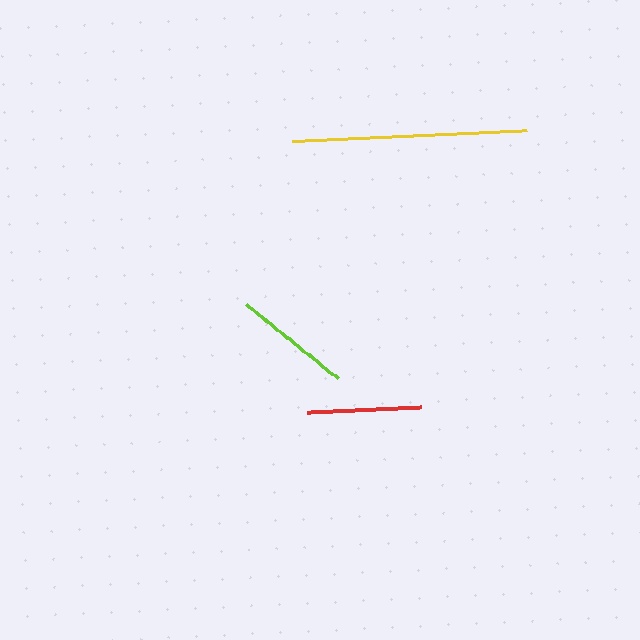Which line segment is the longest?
The yellow line is the longest at approximately 235 pixels.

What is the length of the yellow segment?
The yellow segment is approximately 235 pixels long.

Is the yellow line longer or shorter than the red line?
The yellow line is longer than the red line.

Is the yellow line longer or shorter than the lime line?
The yellow line is longer than the lime line.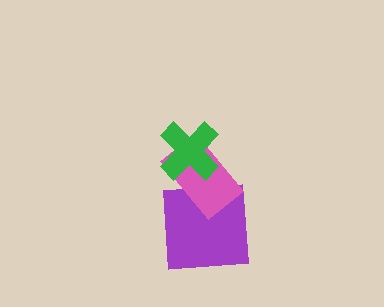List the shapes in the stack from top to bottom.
From top to bottom: the green cross, the pink rectangle, the purple square.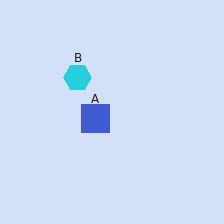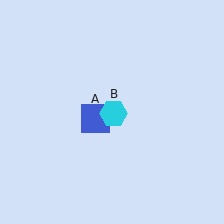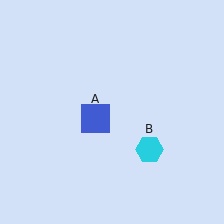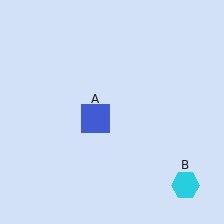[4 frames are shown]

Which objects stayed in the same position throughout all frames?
Blue square (object A) remained stationary.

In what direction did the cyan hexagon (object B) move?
The cyan hexagon (object B) moved down and to the right.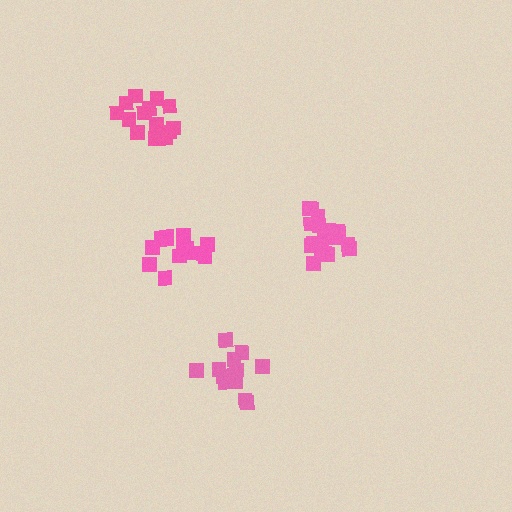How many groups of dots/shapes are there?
There are 4 groups.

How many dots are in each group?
Group 1: 14 dots, Group 2: 14 dots, Group 3: 17 dots, Group 4: 12 dots (57 total).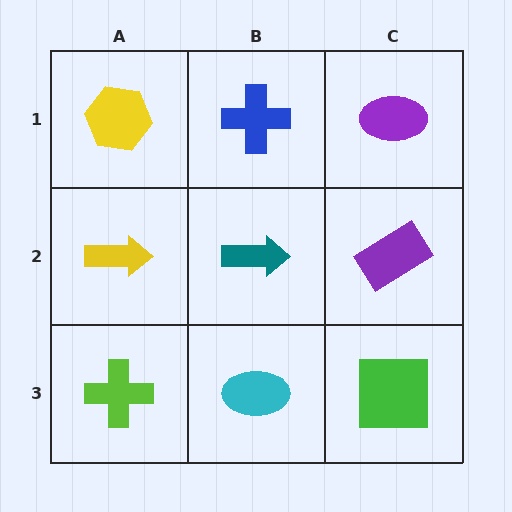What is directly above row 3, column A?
A yellow arrow.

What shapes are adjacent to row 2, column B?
A blue cross (row 1, column B), a cyan ellipse (row 3, column B), a yellow arrow (row 2, column A), a purple rectangle (row 2, column C).